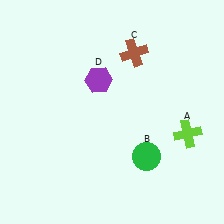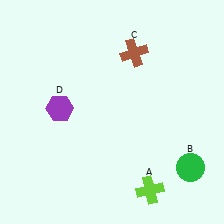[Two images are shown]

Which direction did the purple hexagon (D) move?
The purple hexagon (D) moved left.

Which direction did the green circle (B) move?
The green circle (B) moved right.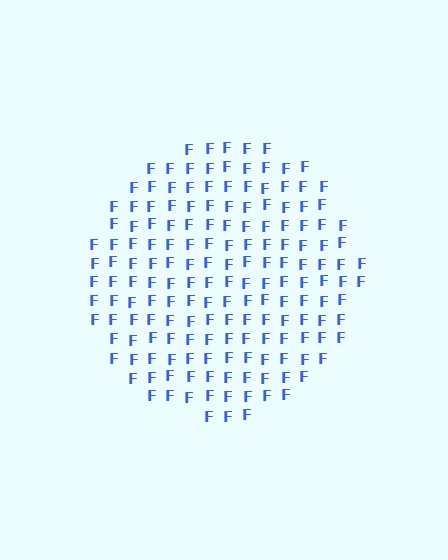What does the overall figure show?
The overall figure shows a circle.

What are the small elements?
The small elements are letter F's.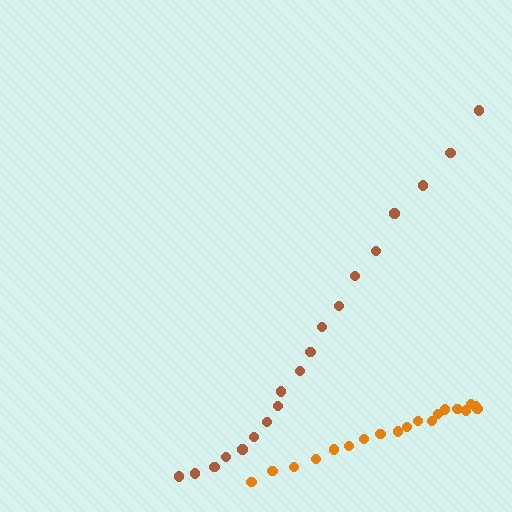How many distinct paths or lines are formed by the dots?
There are 2 distinct paths.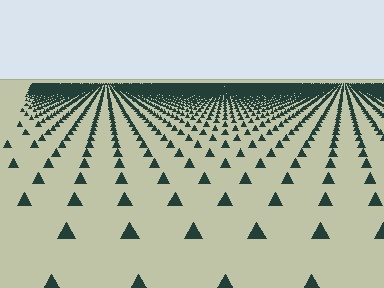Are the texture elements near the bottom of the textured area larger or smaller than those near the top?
Larger. Near the bottom, elements are closer to the viewer and appear at a bigger on-screen size.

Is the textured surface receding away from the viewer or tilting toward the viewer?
The surface is receding away from the viewer. Texture elements get smaller and denser toward the top.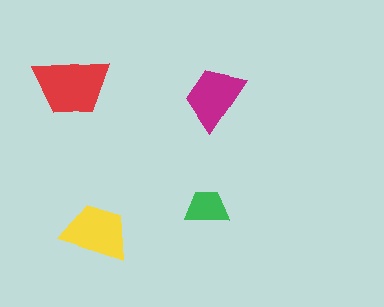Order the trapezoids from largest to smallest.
the red one, the yellow one, the magenta one, the green one.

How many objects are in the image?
There are 4 objects in the image.